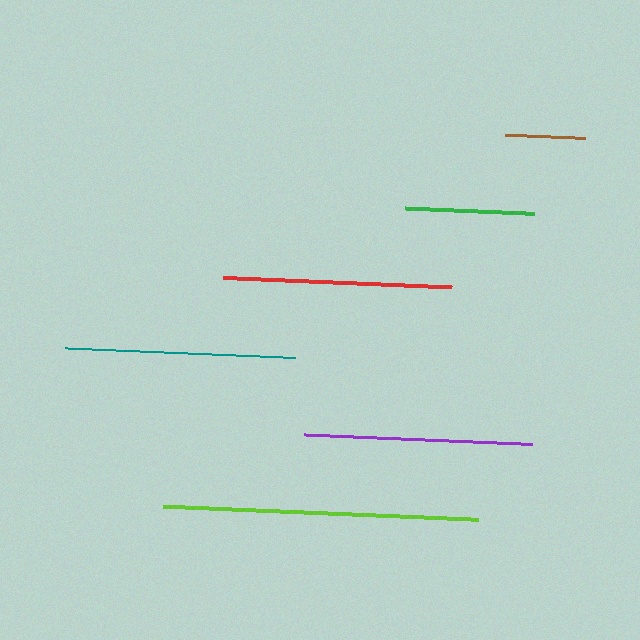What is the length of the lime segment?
The lime segment is approximately 314 pixels long.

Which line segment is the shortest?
The brown line is the shortest at approximately 81 pixels.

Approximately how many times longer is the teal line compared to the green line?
The teal line is approximately 1.8 times the length of the green line.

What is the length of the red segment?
The red segment is approximately 229 pixels long.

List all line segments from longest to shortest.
From longest to shortest: lime, teal, red, purple, green, brown.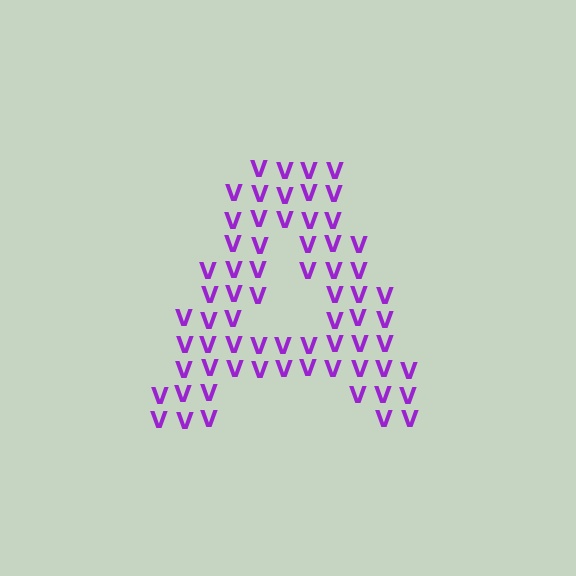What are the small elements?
The small elements are letter V's.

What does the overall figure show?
The overall figure shows the letter A.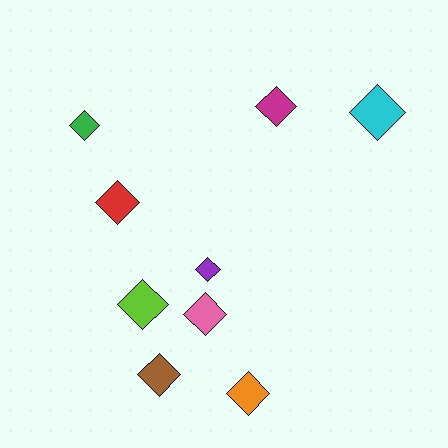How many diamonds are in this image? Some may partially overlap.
There are 9 diamonds.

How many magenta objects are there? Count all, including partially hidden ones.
There is 1 magenta object.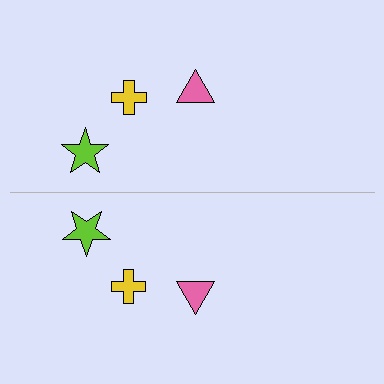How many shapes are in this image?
There are 6 shapes in this image.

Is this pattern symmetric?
Yes, this pattern has bilateral (reflection) symmetry.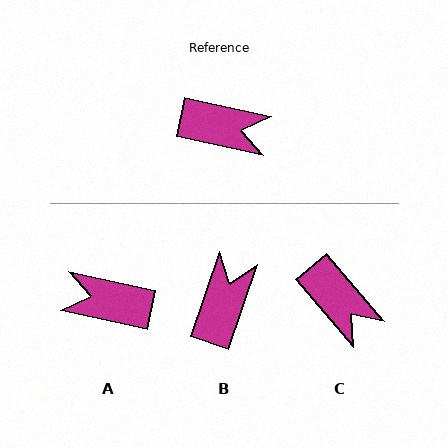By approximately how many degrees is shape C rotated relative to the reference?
Approximately 37 degrees clockwise.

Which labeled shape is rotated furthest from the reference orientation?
A, about 180 degrees away.